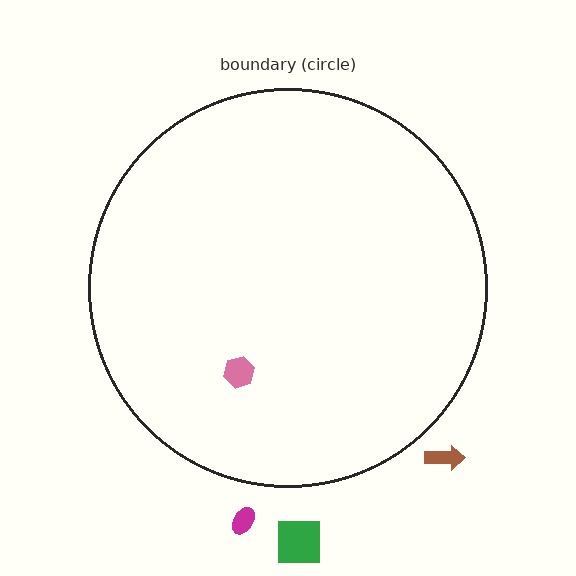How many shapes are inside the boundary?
1 inside, 3 outside.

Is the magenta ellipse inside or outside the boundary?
Outside.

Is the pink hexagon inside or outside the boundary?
Inside.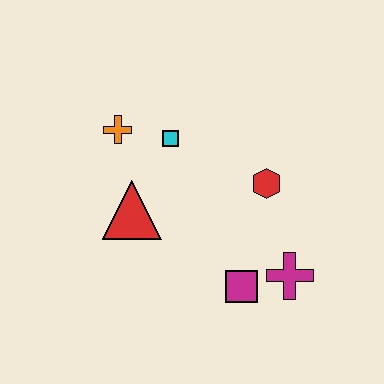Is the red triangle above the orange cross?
No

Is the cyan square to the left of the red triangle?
No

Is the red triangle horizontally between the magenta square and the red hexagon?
No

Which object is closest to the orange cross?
The cyan square is closest to the orange cross.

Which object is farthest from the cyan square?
The magenta cross is farthest from the cyan square.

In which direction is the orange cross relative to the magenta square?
The orange cross is above the magenta square.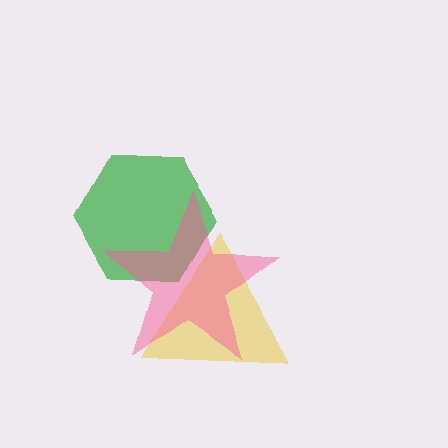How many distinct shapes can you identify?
There are 3 distinct shapes: a yellow triangle, a green hexagon, a pink star.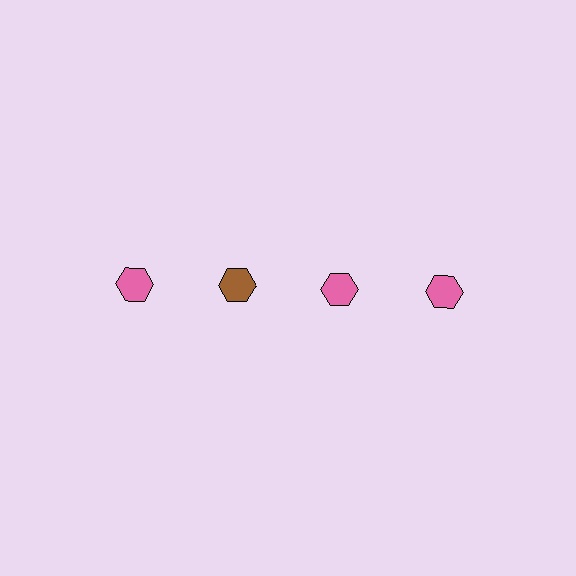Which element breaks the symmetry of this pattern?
The brown hexagon in the top row, second from left column breaks the symmetry. All other shapes are pink hexagons.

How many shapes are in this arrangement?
There are 4 shapes arranged in a grid pattern.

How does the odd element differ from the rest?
It has a different color: brown instead of pink.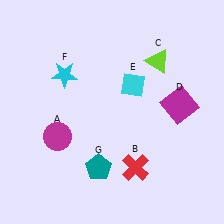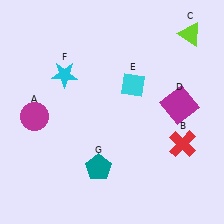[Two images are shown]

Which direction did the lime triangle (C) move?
The lime triangle (C) moved right.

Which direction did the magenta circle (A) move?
The magenta circle (A) moved left.